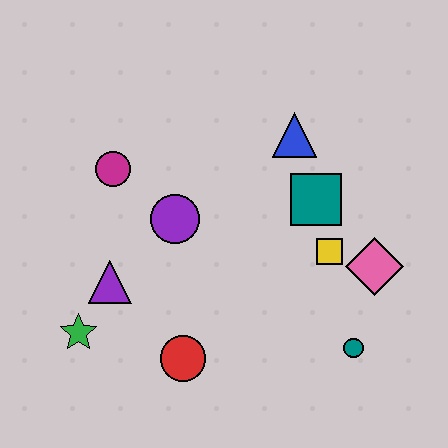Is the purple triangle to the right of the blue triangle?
No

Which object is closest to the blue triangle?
The teal square is closest to the blue triangle.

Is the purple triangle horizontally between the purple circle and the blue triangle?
No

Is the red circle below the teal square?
Yes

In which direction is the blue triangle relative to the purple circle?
The blue triangle is to the right of the purple circle.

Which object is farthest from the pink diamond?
The green star is farthest from the pink diamond.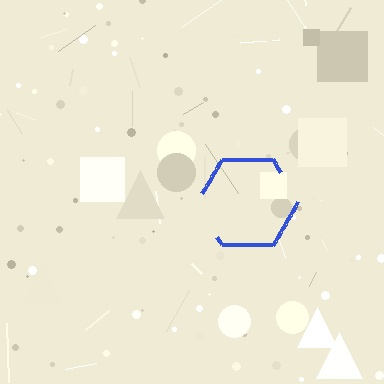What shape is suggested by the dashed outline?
The dashed outline suggests a hexagon.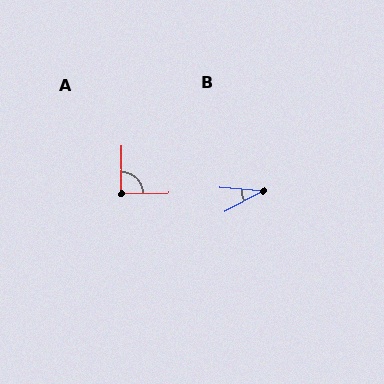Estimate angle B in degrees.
Approximately 31 degrees.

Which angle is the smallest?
B, at approximately 31 degrees.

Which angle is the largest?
A, at approximately 87 degrees.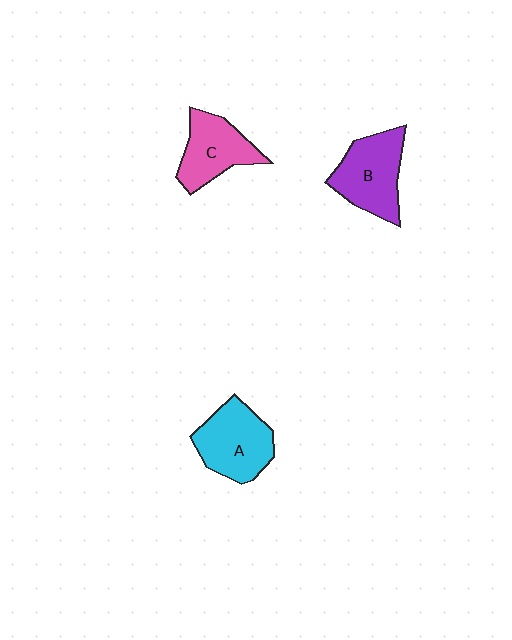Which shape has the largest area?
Shape B (purple).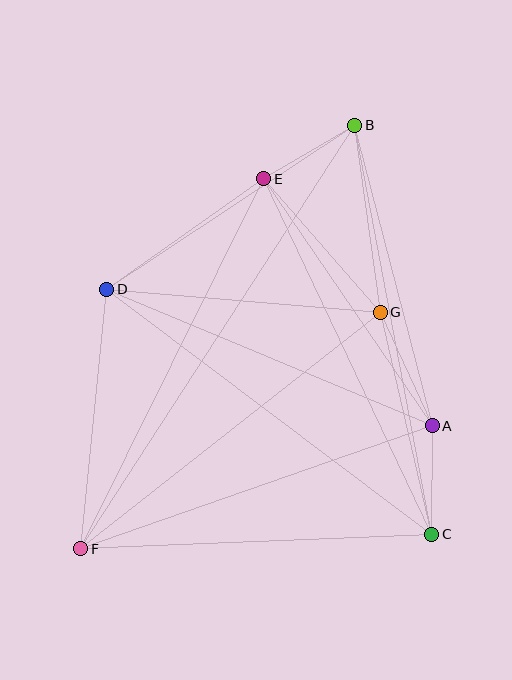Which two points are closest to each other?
Points B and E are closest to each other.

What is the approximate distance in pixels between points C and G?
The distance between C and G is approximately 228 pixels.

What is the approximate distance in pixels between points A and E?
The distance between A and E is approximately 299 pixels.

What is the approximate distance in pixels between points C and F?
The distance between C and F is approximately 351 pixels.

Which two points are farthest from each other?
Points B and F are farthest from each other.